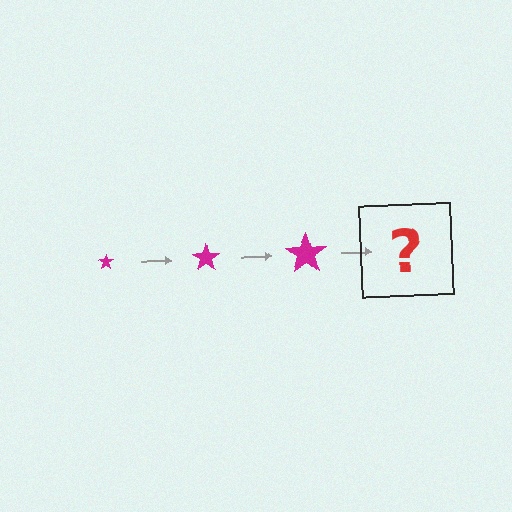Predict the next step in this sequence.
The next step is a magenta star, larger than the previous one.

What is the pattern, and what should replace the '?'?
The pattern is that the star gets progressively larger each step. The '?' should be a magenta star, larger than the previous one.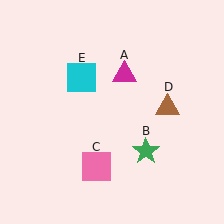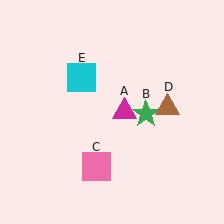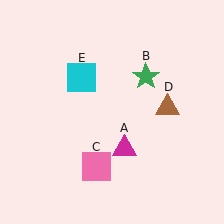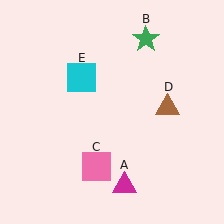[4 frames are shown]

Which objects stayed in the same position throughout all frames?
Pink square (object C) and brown triangle (object D) and cyan square (object E) remained stationary.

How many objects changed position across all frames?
2 objects changed position: magenta triangle (object A), green star (object B).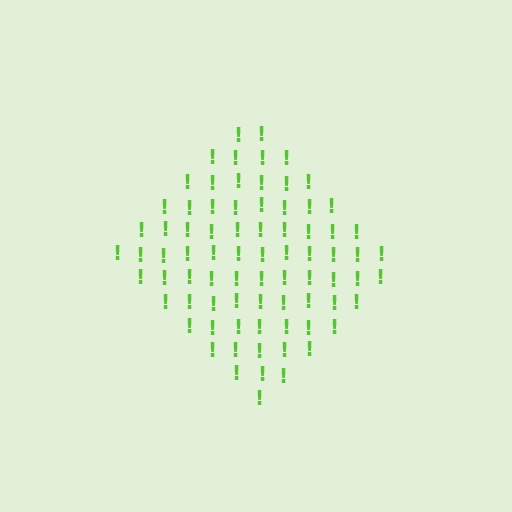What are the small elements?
The small elements are exclamation marks.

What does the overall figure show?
The overall figure shows a diamond.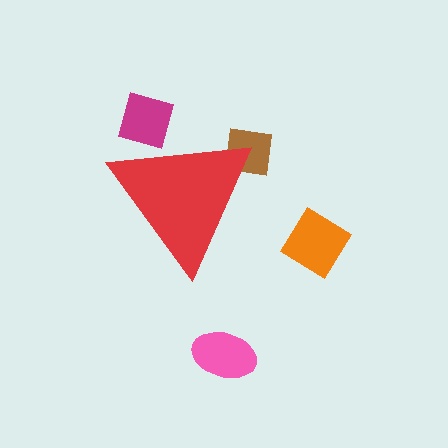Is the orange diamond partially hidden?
No, the orange diamond is fully visible.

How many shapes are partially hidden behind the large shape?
2 shapes are partially hidden.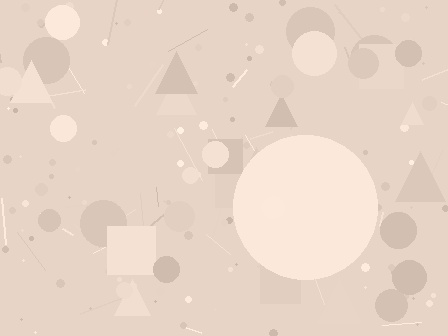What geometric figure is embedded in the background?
A circle is embedded in the background.